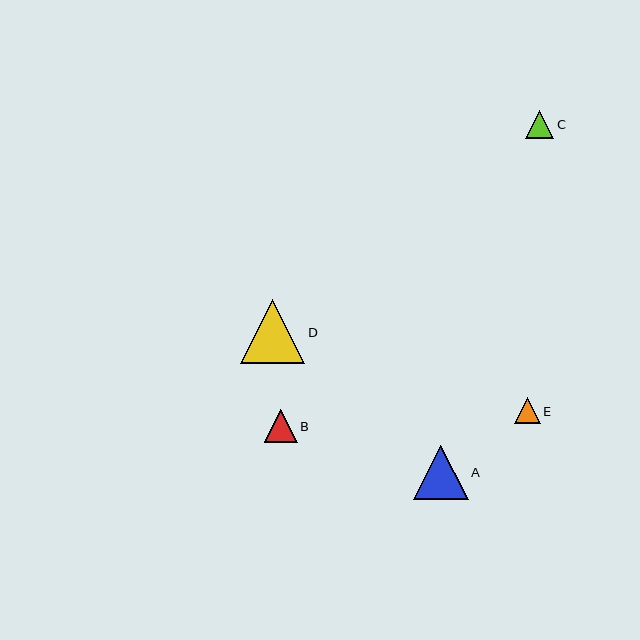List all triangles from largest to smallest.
From largest to smallest: D, A, B, C, E.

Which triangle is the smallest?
Triangle E is the smallest with a size of approximately 26 pixels.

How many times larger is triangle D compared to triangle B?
Triangle D is approximately 1.9 times the size of triangle B.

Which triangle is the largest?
Triangle D is the largest with a size of approximately 64 pixels.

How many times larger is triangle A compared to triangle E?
Triangle A is approximately 2.1 times the size of triangle E.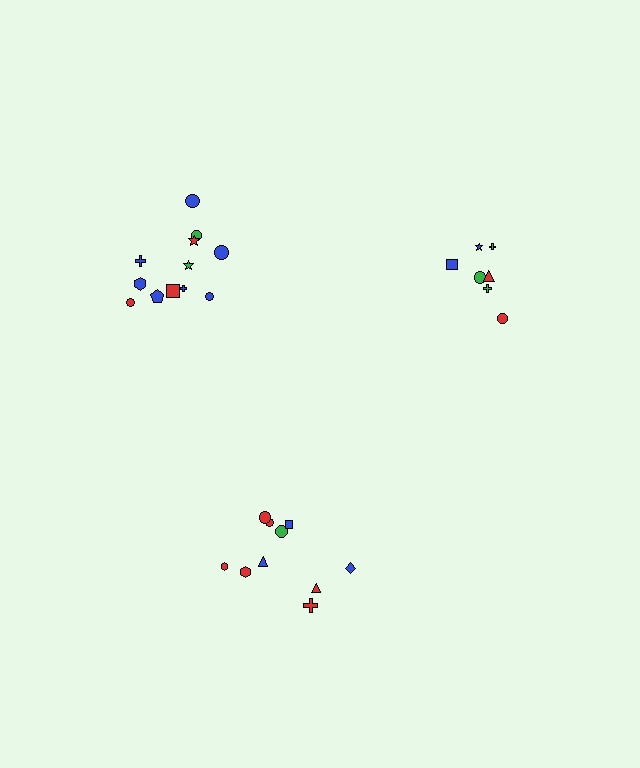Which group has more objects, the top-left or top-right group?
The top-left group.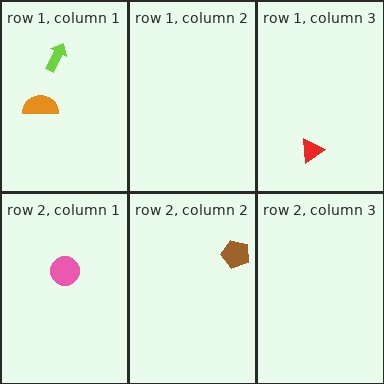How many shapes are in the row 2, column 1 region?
1.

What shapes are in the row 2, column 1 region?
The pink circle.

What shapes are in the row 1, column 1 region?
The lime arrow, the orange semicircle.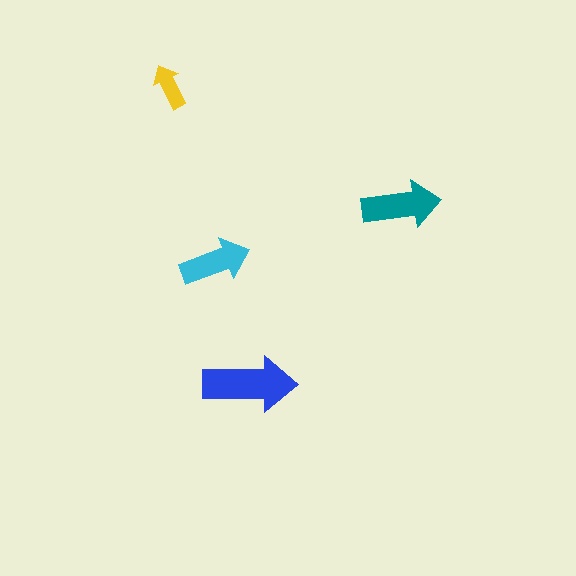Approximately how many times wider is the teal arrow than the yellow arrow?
About 1.5 times wider.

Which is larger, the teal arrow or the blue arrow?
The blue one.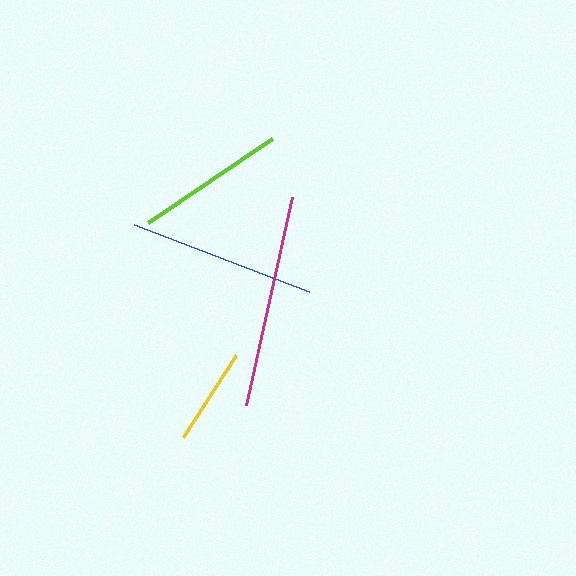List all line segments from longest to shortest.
From longest to shortest: magenta, blue, lime, yellow.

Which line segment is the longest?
The magenta line is the longest at approximately 213 pixels.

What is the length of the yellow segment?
The yellow segment is approximately 97 pixels long.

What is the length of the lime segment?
The lime segment is approximately 150 pixels long.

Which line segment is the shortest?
The yellow line is the shortest at approximately 97 pixels.